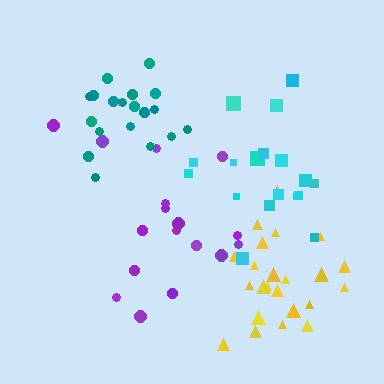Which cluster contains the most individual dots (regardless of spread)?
Yellow (23).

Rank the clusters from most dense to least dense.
teal, yellow, cyan, purple.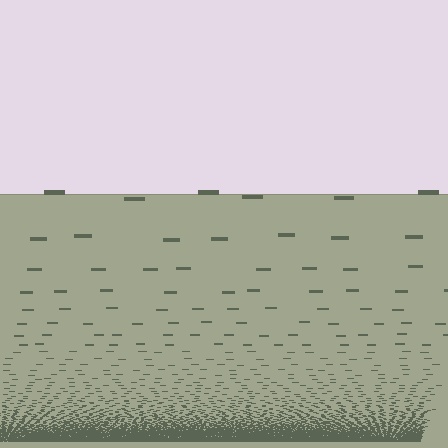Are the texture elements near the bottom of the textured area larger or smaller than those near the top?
Smaller. The gradient is inverted — elements near the bottom are smaller and denser.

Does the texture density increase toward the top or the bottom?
Density increases toward the bottom.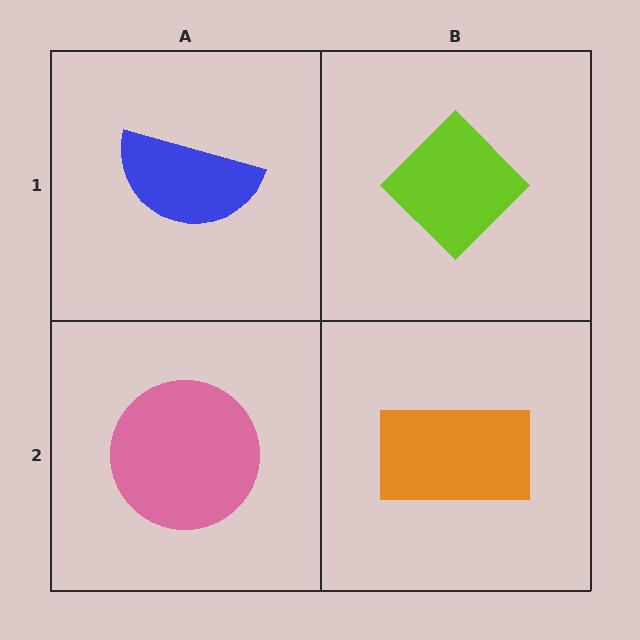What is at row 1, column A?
A blue semicircle.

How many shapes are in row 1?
2 shapes.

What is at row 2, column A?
A pink circle.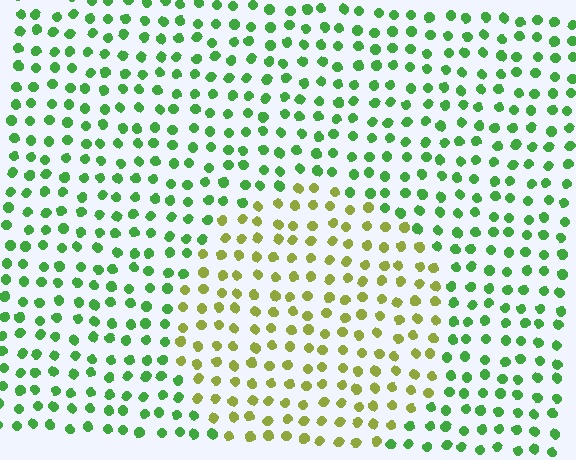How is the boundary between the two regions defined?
The boundary is defined purely by a slight shift in hue (about 47 degrees). Spacing, size, and orientation are identical on both sides.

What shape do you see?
I see a circle.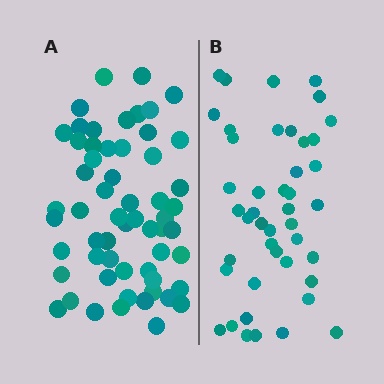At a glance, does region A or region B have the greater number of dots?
Region A (the left region) has more dots.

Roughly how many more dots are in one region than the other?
Region A has approximately 15 more dots than region B.